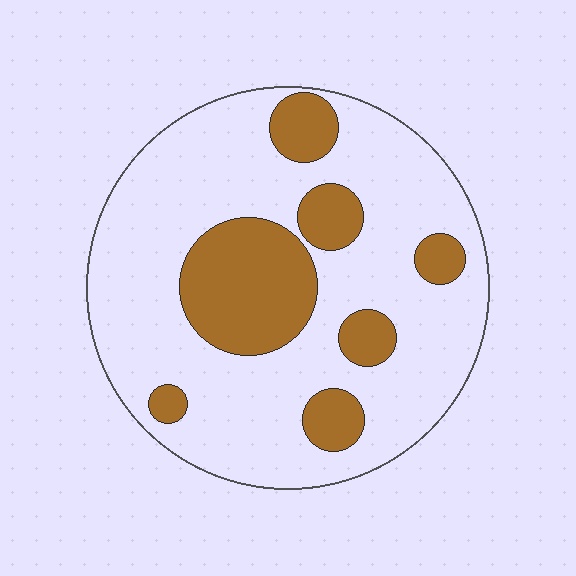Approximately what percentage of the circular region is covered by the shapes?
Approximately 25%.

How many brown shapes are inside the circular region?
7.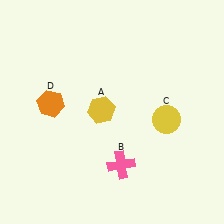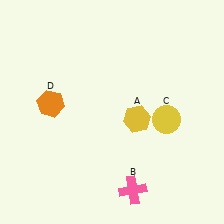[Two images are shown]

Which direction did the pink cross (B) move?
The pink cross (B) moved down.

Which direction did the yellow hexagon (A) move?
The yellow hexagon (A) moved right.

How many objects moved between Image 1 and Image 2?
2 objects moved between the two images.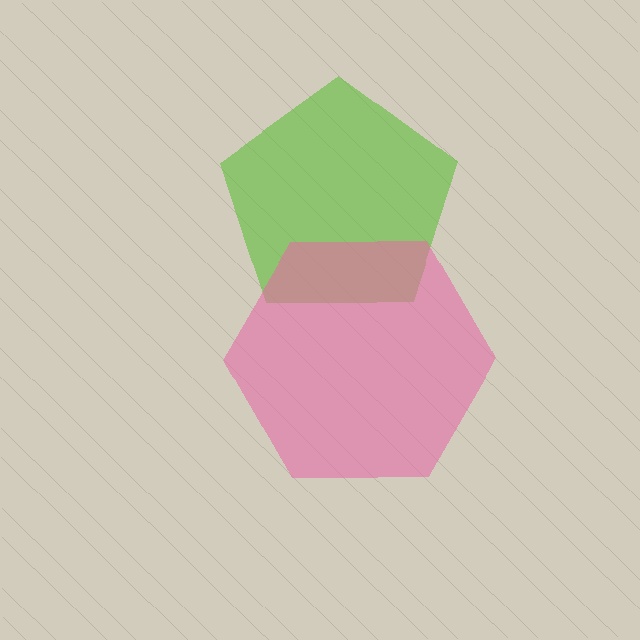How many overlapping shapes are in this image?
There are 2 overlapping shapes in the image.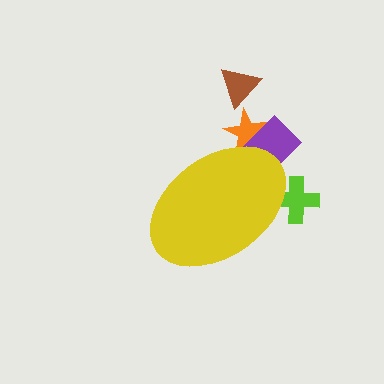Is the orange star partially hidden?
Yes, the orange star is partially hidden behind the yellow ellipse.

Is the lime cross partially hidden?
Yes, the lime cross is partially hidden behind the yellow ellipse.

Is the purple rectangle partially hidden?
Yes, the purple rectangle is partially hidden behind the yellow ellipse.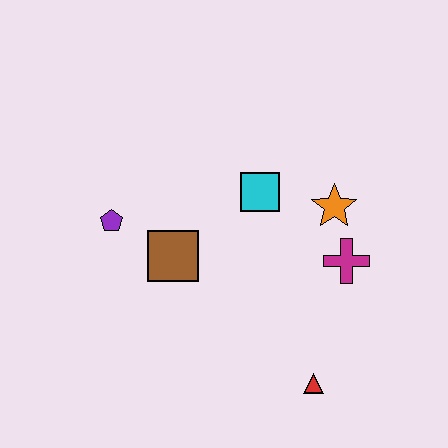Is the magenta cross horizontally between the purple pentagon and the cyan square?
No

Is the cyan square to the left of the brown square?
No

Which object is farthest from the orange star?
The purple pentagon is farthest from the orange star.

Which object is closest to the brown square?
The purple pentagon is closest to the brown square.